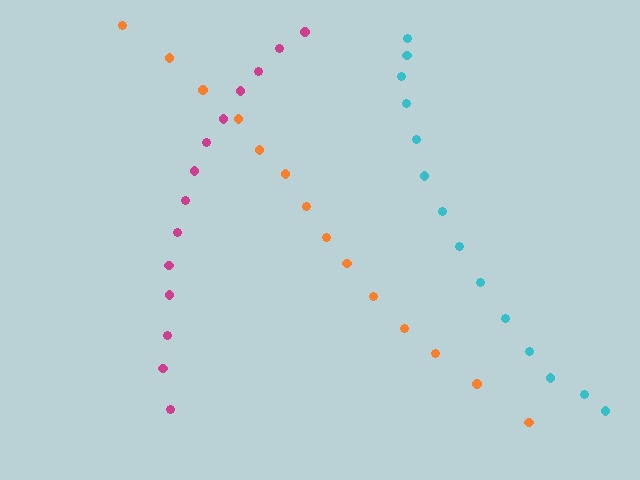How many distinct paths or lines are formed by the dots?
There are 3 distinct paths.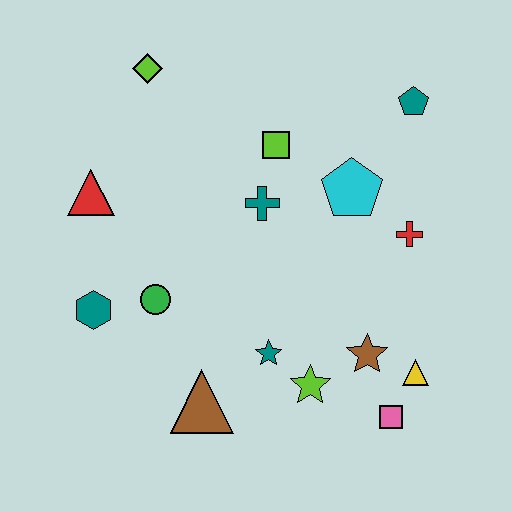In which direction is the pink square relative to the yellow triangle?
The pink square is below the yellow triangle.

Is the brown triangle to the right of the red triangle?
Yes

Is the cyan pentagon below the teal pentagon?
Yes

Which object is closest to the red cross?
The cyan pentagon is closest to the red cross.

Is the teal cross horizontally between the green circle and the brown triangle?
No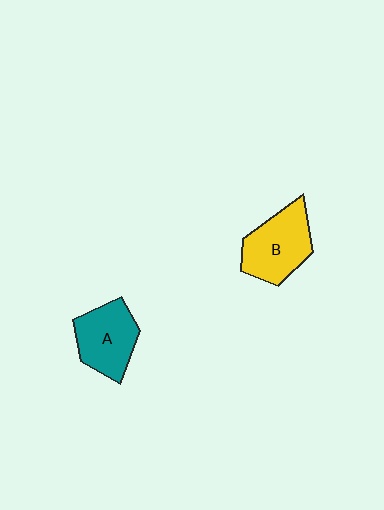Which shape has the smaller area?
Shape A (teal).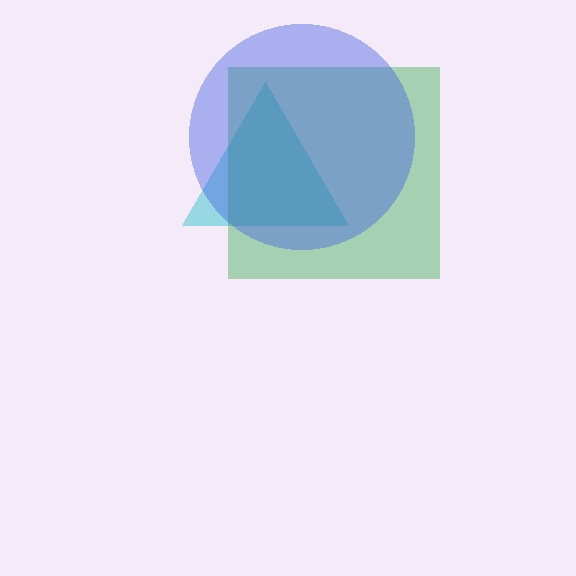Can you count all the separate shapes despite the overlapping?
Yes, there are 3 separate shapes.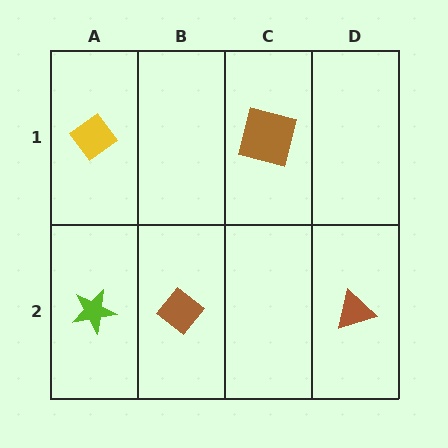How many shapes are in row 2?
3 shapes.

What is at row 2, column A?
A lime star.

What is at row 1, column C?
A brown square.